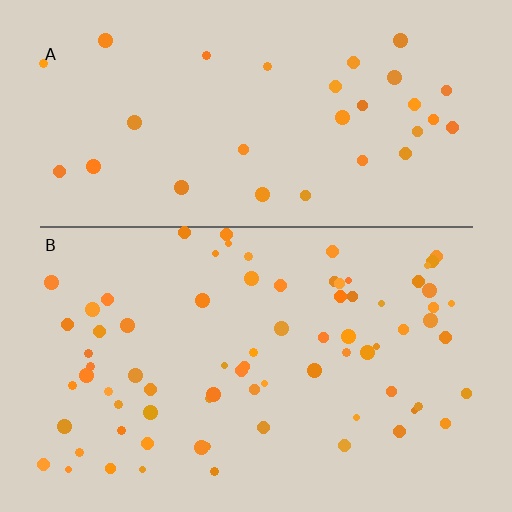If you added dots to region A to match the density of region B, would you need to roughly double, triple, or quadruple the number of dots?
Approximately double.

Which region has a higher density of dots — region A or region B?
B (the bottom).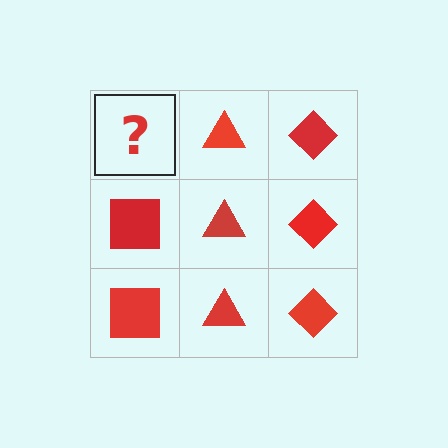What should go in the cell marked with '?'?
The missing cell should contain a red square.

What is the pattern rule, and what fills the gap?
The rule is that each column has a consistent shape. The gap should be filled with a red square.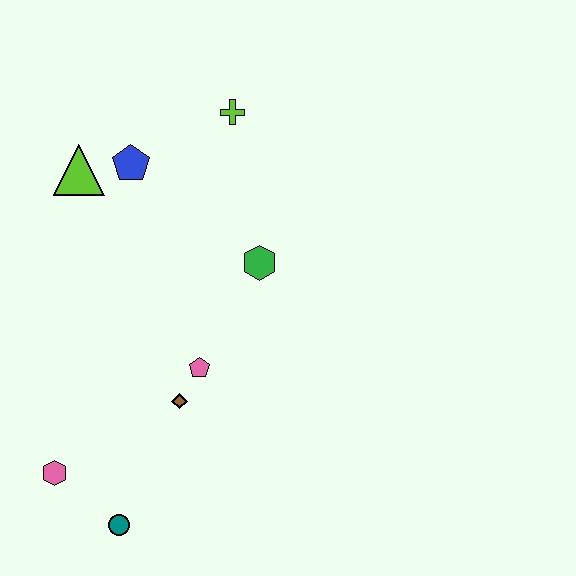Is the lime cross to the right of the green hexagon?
No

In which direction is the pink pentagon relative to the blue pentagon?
The pink pentagon is below the blue pentagon.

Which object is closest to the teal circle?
The pink hexagon is closest to the teal circle.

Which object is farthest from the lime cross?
The teal circle is farthest from the lime cross.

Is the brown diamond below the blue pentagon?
Yes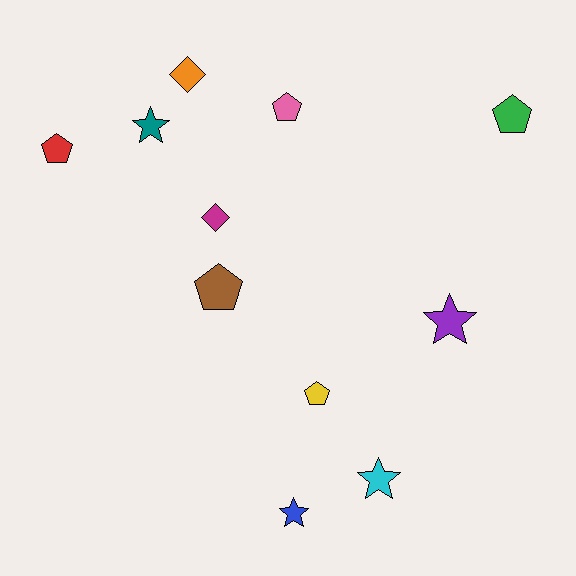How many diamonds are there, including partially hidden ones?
There are 2 diamonds.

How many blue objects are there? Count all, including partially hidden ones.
There is 1 blue object.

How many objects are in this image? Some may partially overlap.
There are 11 objects.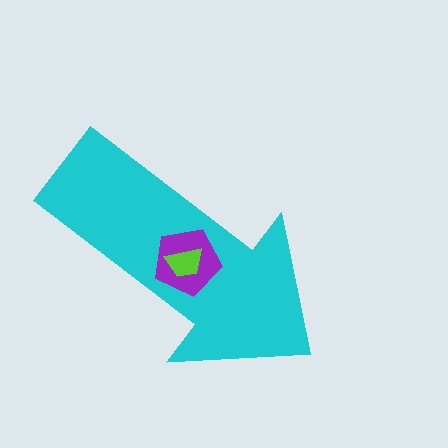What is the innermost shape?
The lime trapezoid.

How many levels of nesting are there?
3.